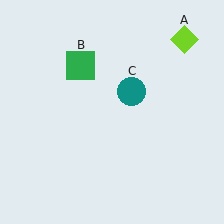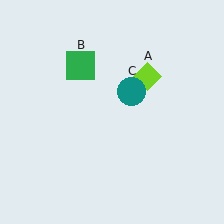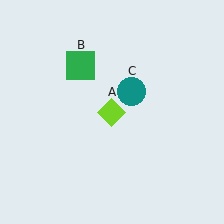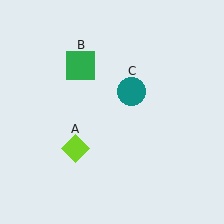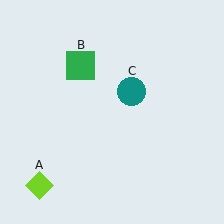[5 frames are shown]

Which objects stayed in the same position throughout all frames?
Green square (object B) and teal circle (object C) remained stationary.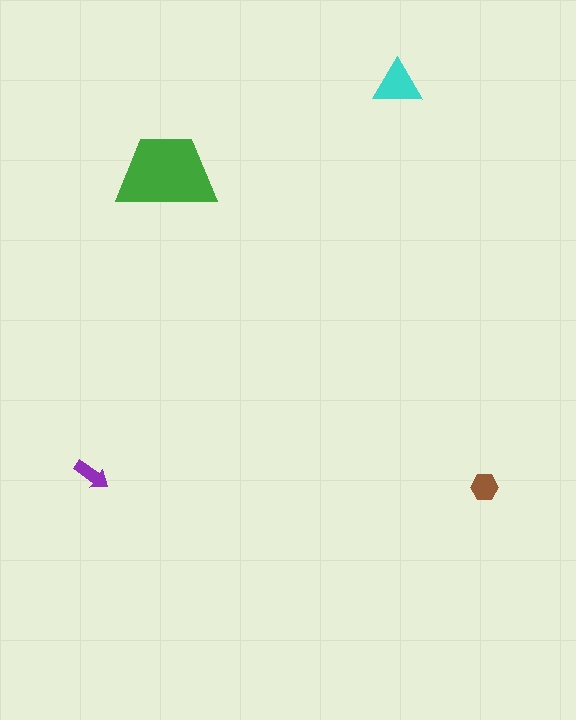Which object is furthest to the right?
The brown hexagon is rightmost.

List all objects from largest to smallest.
The green trapezoid, the cyan triangle, the brown hexagon, the purple arrow.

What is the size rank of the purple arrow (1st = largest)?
4th.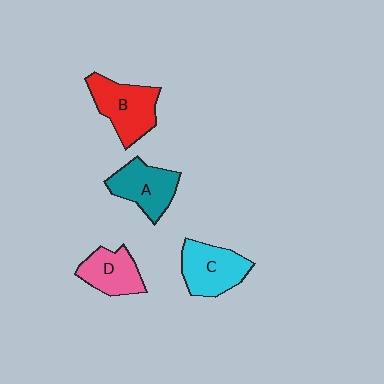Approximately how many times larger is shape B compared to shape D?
Approximately 1.3 times.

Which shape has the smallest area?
Shape D (pink).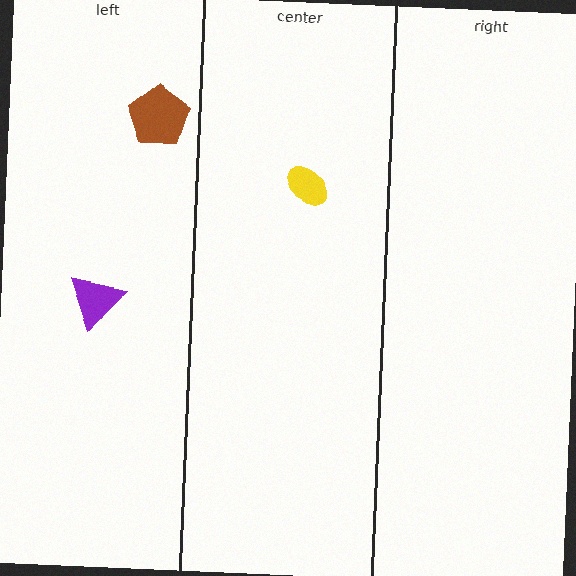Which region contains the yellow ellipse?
The center region.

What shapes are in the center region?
The yellow ellipse.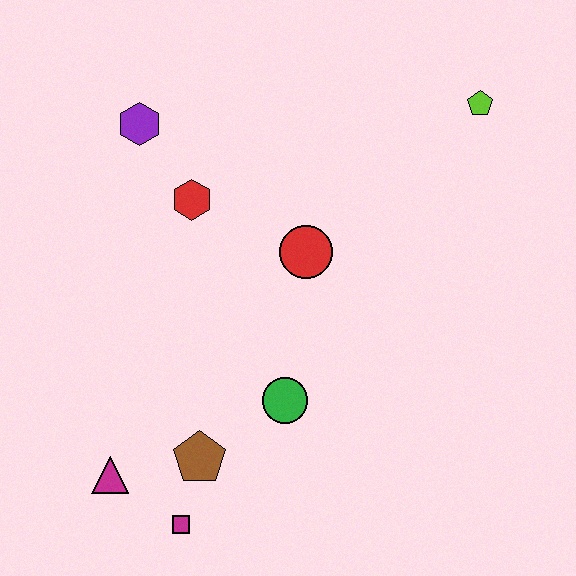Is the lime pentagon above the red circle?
Yes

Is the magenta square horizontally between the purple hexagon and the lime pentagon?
Yes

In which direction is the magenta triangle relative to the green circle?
The magenta triangle is to the left of the green circle.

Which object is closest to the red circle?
The red hexagon is closest to the red circle.